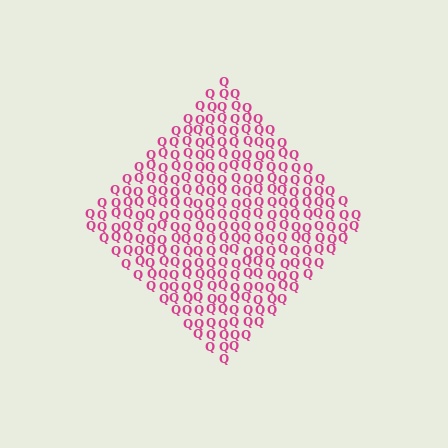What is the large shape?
The large shape is a diamond.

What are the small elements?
The small elements are letter Q's.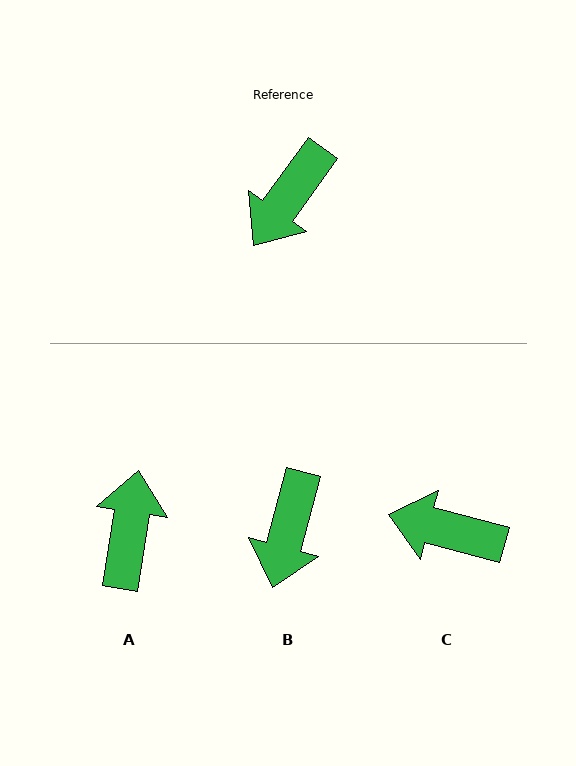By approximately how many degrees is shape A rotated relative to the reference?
Approximately 153 degrees clockwise.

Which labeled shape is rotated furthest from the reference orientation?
A, about 153 degrees away.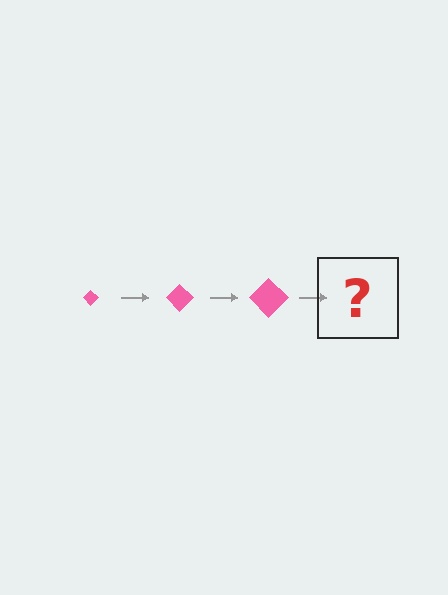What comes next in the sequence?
The next element should be a pink diamond, larger than the previous one.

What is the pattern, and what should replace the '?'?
The pattern is that the diamond gets progressively larger each step. The '?' should be a pink diamond, larger than the previous one.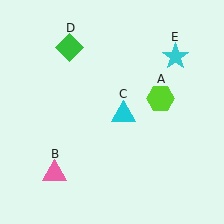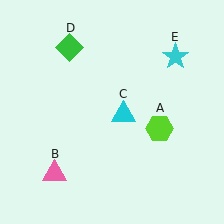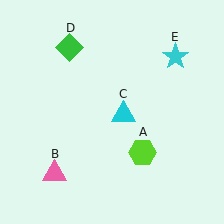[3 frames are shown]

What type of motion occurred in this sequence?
The lime hexagon (object A) rotated clockwise around the center of the scene.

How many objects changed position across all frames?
1 object changed position: lime hexagon (object A).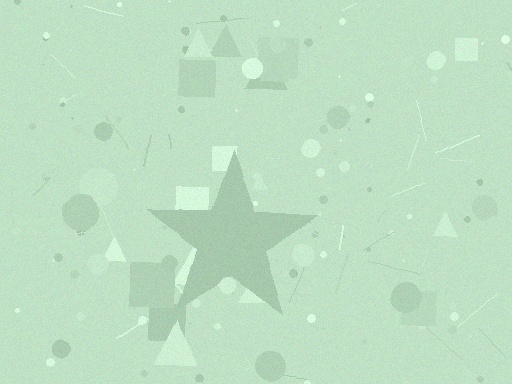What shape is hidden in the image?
A star is hidden in the image.